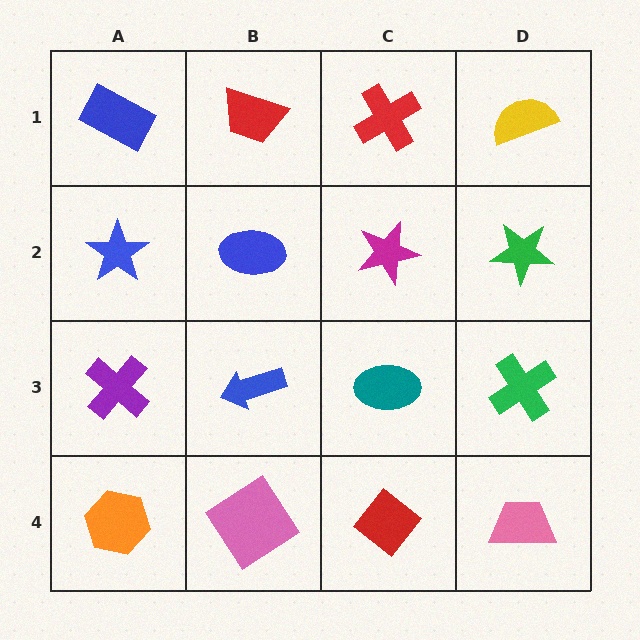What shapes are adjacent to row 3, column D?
A green star (row 2, column D), a pink trapezoid (row 4, column D), a teal ellipse (row 3, column C).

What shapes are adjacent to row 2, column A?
A blue rectangle (row 1, column A), a purple cross (row 3, column A), a blue ellipse (row 2, column B).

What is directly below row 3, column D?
A pink trapezoid.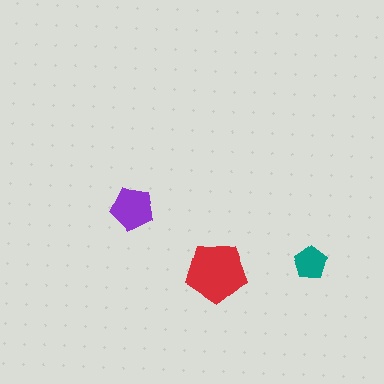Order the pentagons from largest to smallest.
the red one, the purple one, the teal one.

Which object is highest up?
The purple pentagon is topmost.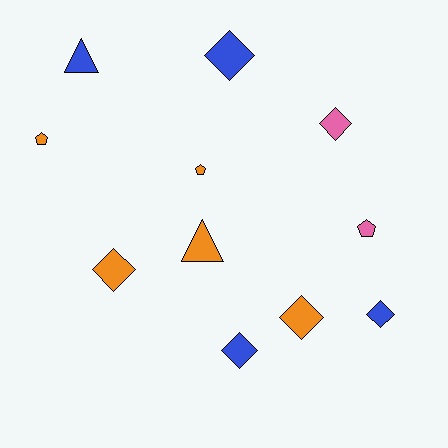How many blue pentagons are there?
There are no blue pentagons.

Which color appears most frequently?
Orange, with 5 objects.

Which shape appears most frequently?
Diamond, with 6 objects.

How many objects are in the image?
There are 11 objects.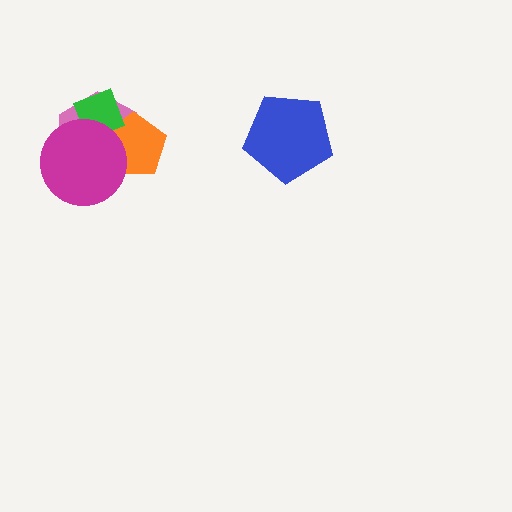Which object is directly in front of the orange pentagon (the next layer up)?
The green diamond is directly in front of the orange pentagon.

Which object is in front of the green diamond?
The magenta circle is in front of the green diamond.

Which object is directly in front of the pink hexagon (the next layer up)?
The orange pentagon is directly in front of the pink hexagon.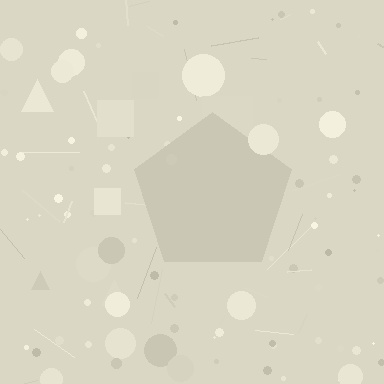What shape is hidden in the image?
A pentagon is hidden in the image.